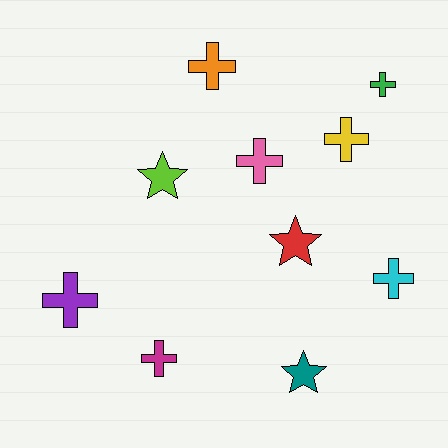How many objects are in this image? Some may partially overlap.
There are 10 objects.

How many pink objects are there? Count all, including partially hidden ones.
There is 1 pink object.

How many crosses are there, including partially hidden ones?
There are 7 crosses.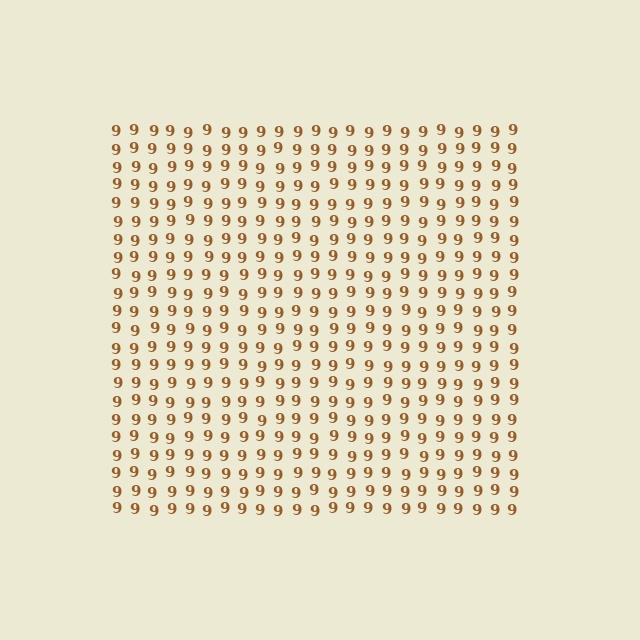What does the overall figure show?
The overall figure shows a square.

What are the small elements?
The small elements are digit 9's.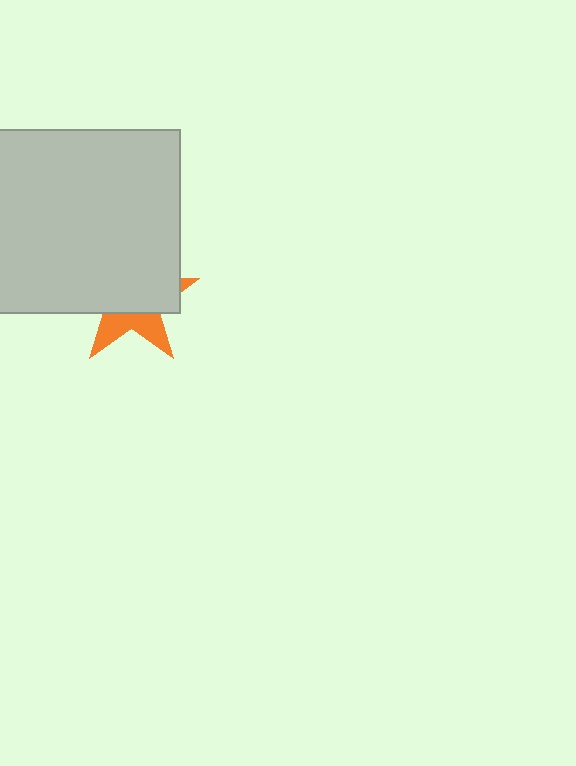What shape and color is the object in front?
The object in front is a light gray rectangle.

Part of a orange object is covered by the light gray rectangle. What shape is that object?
It is a star.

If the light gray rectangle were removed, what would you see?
You would see the complete orange star.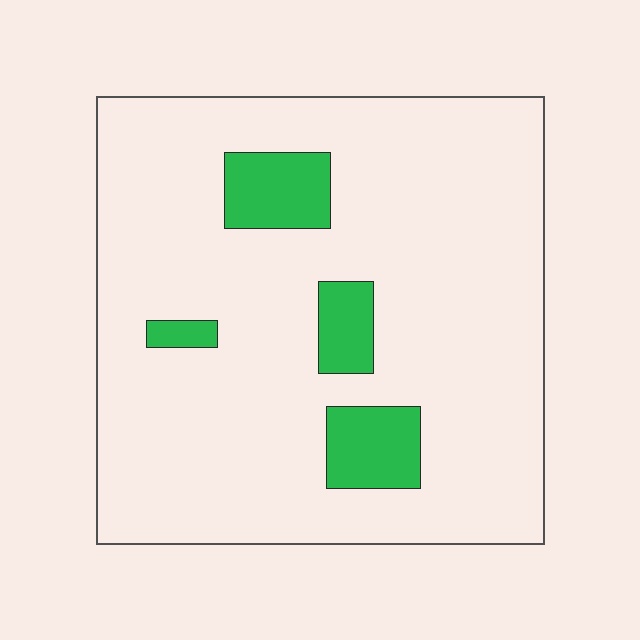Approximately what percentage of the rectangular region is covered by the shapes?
Approximately 10%.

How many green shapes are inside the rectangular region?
4.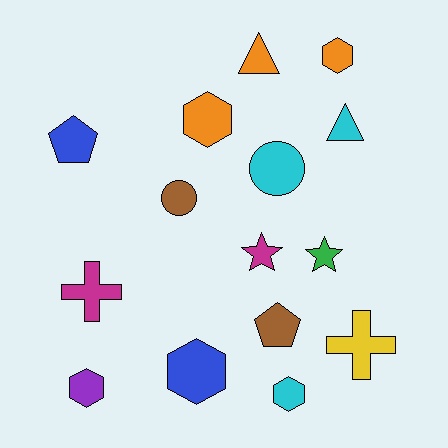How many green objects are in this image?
There is 1 green object.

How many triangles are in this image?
There are 2 triangles.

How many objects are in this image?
There are 15 objects.